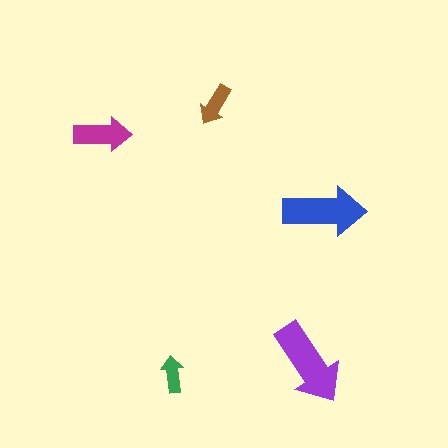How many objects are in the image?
There are 5 objects in the image.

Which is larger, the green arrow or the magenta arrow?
The magenta one.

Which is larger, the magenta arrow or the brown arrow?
The magenta one.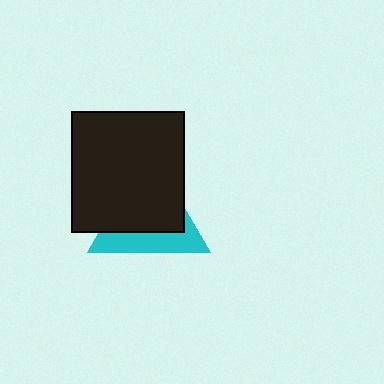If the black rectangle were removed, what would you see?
You would see the complete cyan triangle.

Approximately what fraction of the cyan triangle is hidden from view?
Roughly 64% of the cyan triangle is hidden behind the black rectangle.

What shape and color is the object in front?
The object in front is a black rectangle.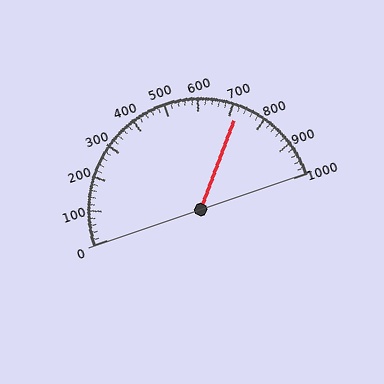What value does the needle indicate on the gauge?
The needle indicates approximately 720.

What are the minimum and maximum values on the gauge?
The gauge ranges from 0 to 1000.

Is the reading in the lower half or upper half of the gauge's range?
The reading is in the upper half of the range (0 to 1000).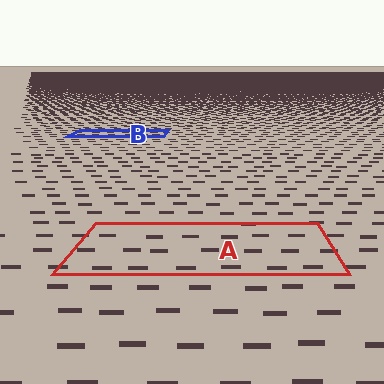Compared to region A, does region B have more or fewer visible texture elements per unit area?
Region B has more texture elements per unit area — they are packed more densely because it is farther away.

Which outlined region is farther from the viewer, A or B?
Region B is farther from the viewer — the texture elements inside it appear smaller and more densely packed.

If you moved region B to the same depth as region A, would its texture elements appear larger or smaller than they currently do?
They would appear larger. At a closer depth, the same texture elements are projected at a bigger on-screen size.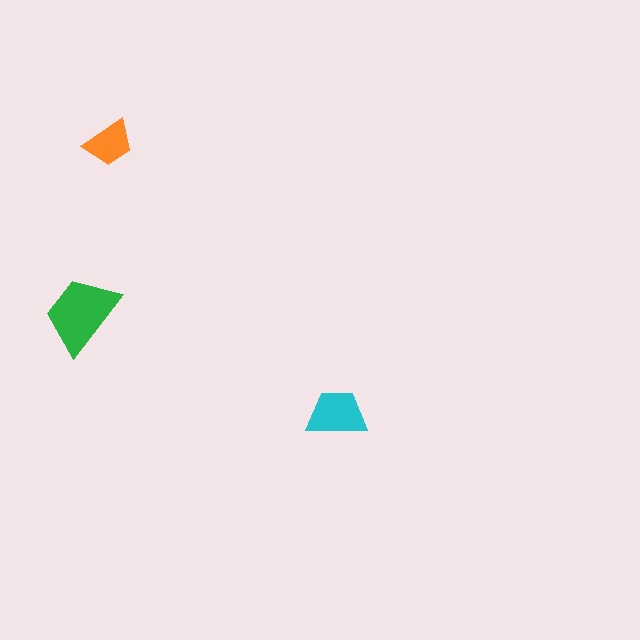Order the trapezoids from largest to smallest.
the green one, the cyan one, the orange one.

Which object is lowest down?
The cyan trapezoid is bottommost.